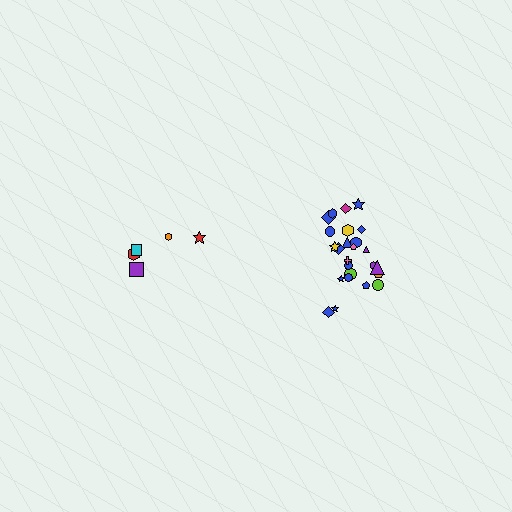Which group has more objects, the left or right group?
The right group.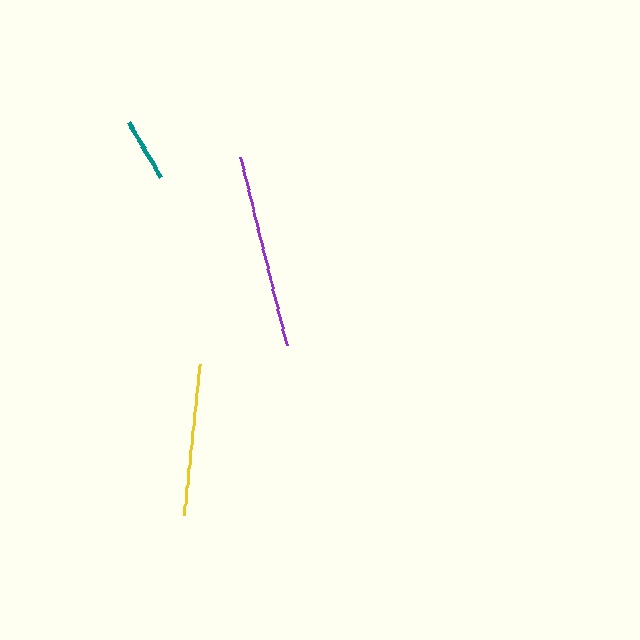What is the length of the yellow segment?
The yellow segment is approximately 153 pixels long.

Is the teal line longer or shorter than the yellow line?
The yellow line is longer than the teal line.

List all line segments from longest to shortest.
From longest to shortest: purple, yellow, teal.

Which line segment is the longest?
The purple line is the longest at approximately 194 pixels.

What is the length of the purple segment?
The purple segment is approximately 194 pixels long.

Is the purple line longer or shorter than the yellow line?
The purple line is longer than the yellow line.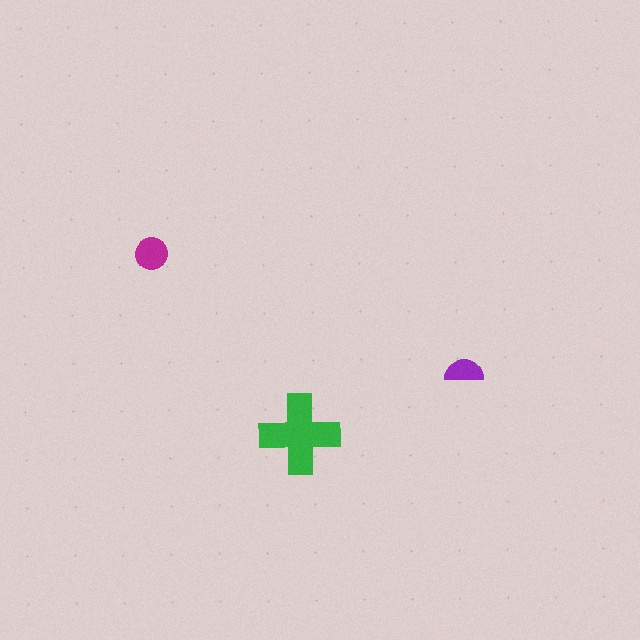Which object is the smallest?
The purple semicircle.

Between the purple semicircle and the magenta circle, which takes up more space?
The magenta circle.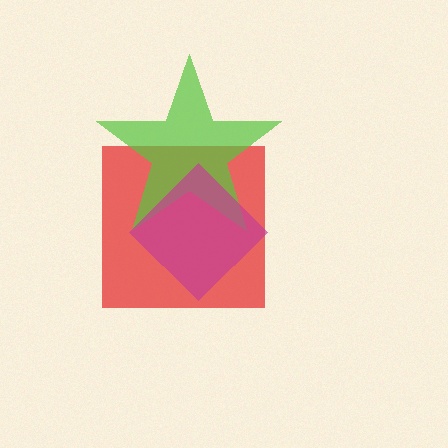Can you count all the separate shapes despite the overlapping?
Yes, there are 3 separate shapes.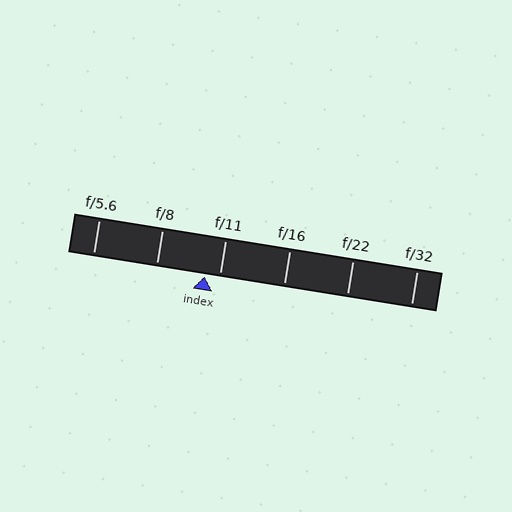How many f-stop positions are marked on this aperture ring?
There are 6 f-stop positions marked.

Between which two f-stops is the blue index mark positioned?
The index mark is between f/8 and f/11.